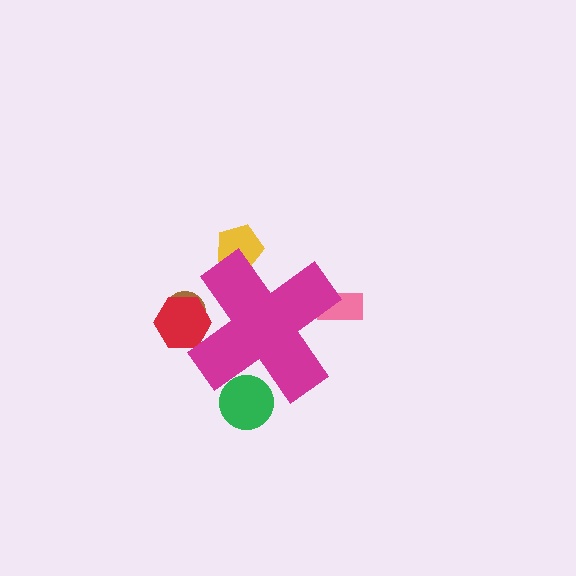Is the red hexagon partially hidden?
Yes, the red hexagon is partially hidden behind the magenta cross.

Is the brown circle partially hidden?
Yes, the brown circle is partially hidden behind the magenta cross.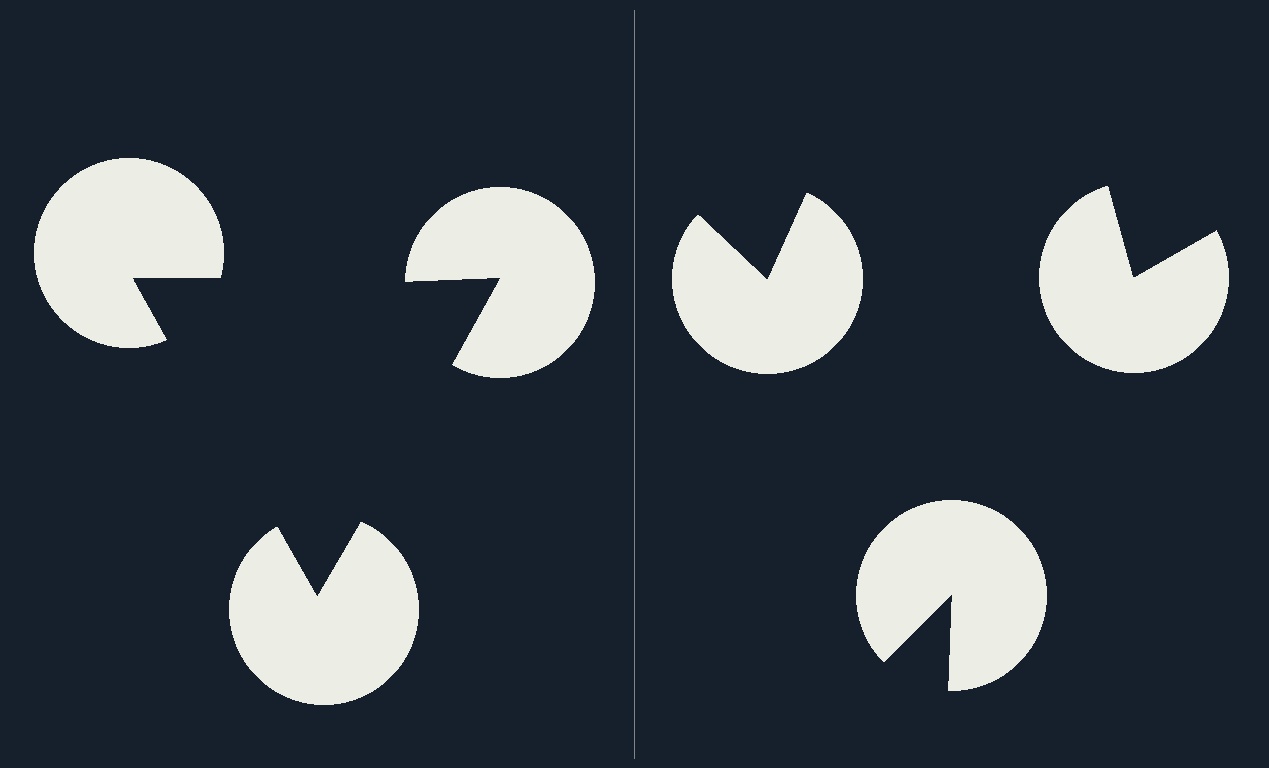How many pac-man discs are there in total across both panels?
6 — 3 on each side.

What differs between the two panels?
The pac-man discs are positioned identically on both sides; only the wedge orientations differ. On the left they align to a triangle; on the right they are misaligned.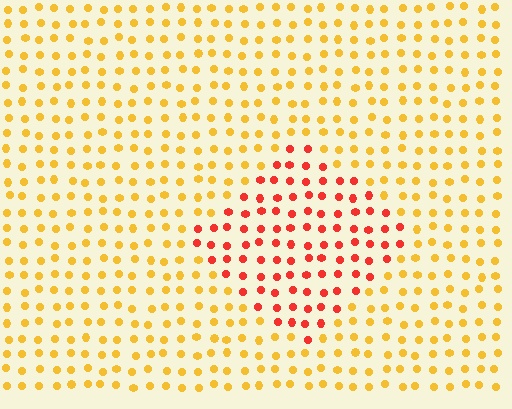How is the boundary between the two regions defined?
The boundary is defined purely by a slight shift in hue (about 43 degrees). Spacing, size, and orientation are identical on both sides.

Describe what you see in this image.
The image is filled with small yellow elements in a uniform arrangement. A diamond-shaped region is visible where the elements are tinted to a slightly different hue, forming a subtle color boundary.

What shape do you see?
I see a diamond.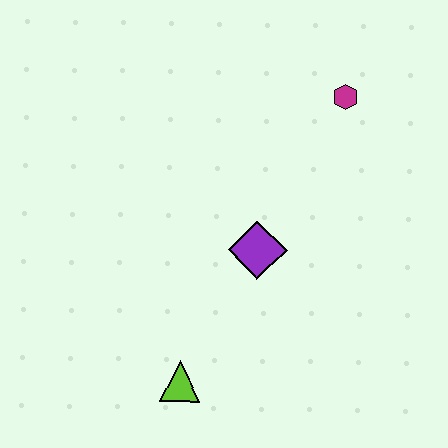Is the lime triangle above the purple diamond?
No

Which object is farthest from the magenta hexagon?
The lime triangle is farthest from the magenta hexagon.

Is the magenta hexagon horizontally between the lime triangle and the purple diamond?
No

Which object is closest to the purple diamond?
The lime triangle is closest to the purple diamond.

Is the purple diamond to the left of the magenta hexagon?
Yes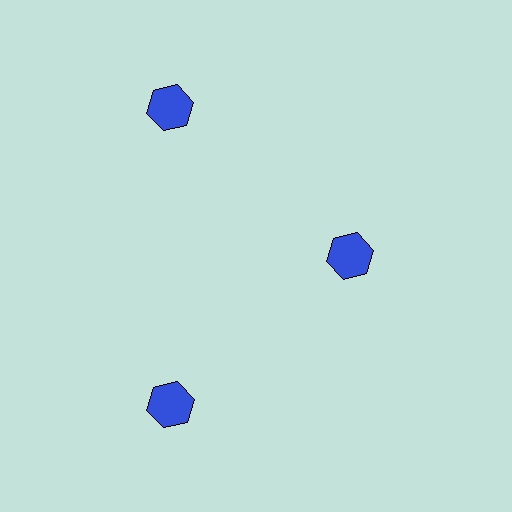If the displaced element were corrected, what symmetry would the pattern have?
It would have 3-fold rotational symmetry — the pattern would map onto itself every 120 degrees.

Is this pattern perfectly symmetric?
No. The 3 blue hexagons are arranged in a ring, but one element near the 3 o'clock position is pulled inward toward the center, breaking the 3-fold rotational symmetry.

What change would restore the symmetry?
The symmetry would be restored by moving it outward, back onto the ring so that all 3 hexagons sit at equal angles and equal distance from the center.